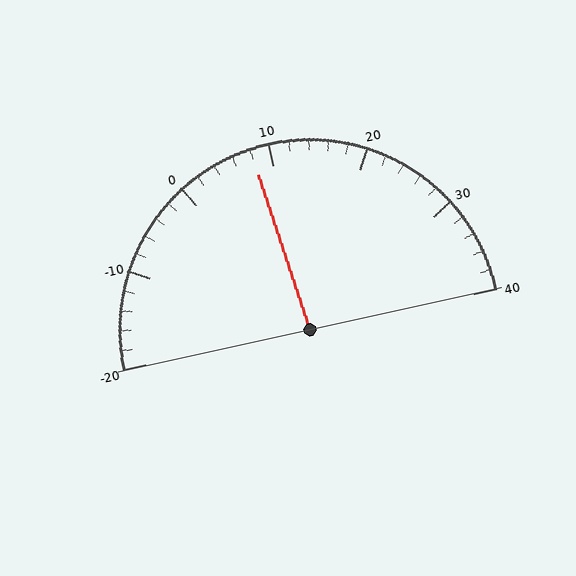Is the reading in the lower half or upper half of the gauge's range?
The reading is in the lower half of the range (-20 to 40).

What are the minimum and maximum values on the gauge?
The gauge ranges from -20 to 40.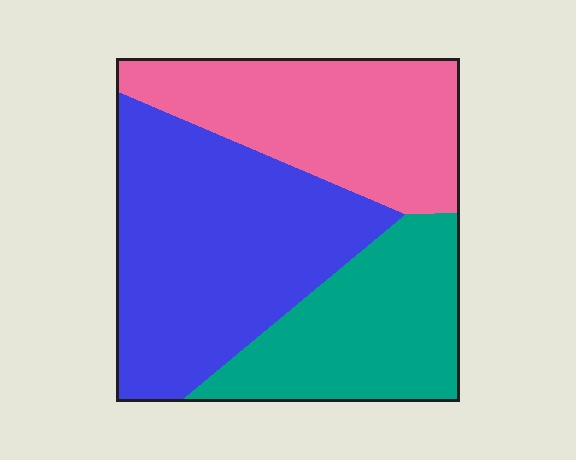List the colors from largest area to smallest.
From largest to smallest: blue, pink, teal.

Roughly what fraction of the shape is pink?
Pink covers 30% of the shape.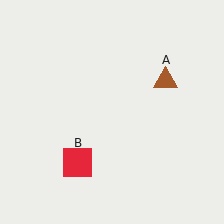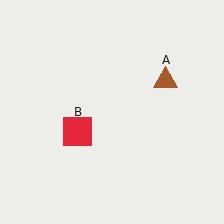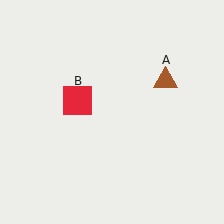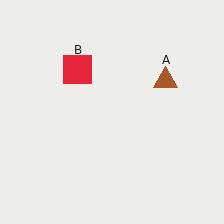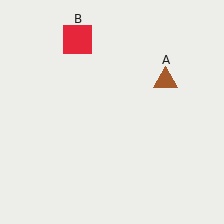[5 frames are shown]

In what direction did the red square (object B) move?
The red square (object B) moved up.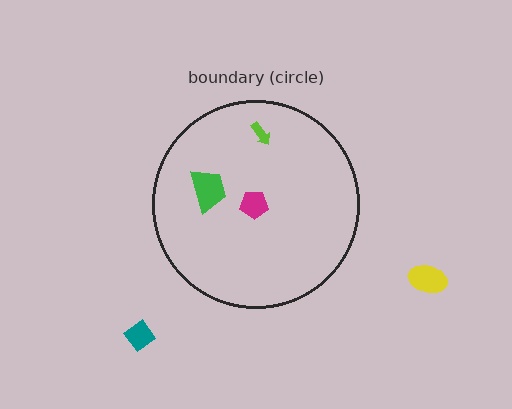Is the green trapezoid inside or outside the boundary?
Inside.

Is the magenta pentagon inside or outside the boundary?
Inside.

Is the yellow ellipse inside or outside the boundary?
Outside.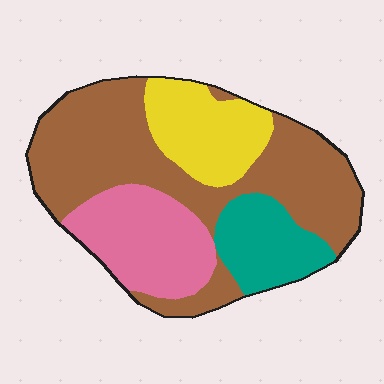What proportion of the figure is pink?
Pink covers about 20% of the figure.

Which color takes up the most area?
Brown, at roughly 50%.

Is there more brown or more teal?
Brown.